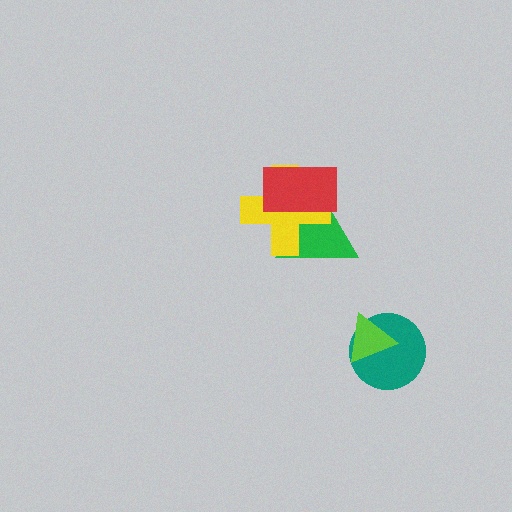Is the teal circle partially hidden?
Yes, it is partially covered by another shape.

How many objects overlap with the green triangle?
2 objects overlap with the green triangle.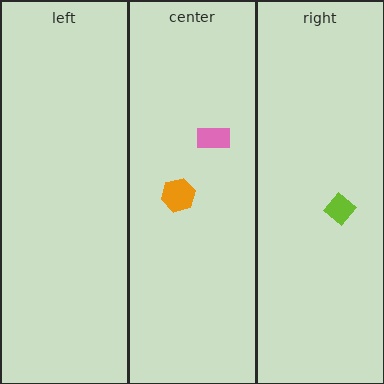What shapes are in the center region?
The pink rectangle, the orange hexagon.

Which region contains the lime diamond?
The right region.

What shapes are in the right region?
The lime diamond.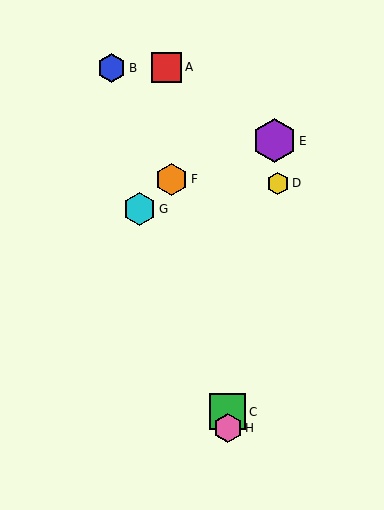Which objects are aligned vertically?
Objects C, H are aligned vertically.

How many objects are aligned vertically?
2 objects (C, H) are aligned vertically.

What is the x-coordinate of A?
Object A is at x≈167.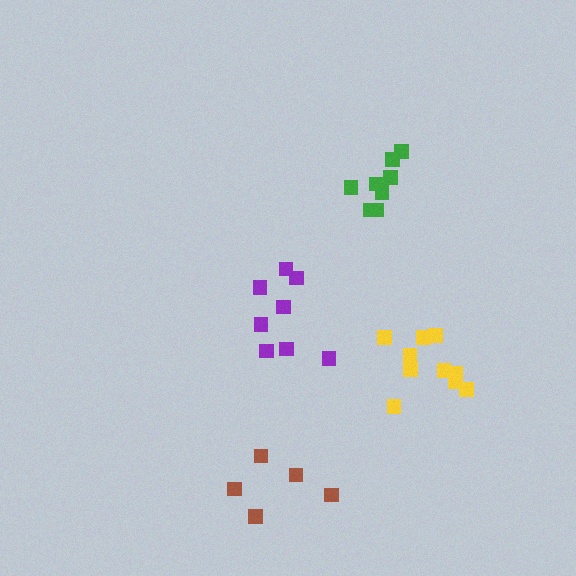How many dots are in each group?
Group 1: 5 dots, Group 2: 8 dots, Group 3: 8 dots, Group 4: 10 dots (31 total).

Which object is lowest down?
The brown cluster is bottommost.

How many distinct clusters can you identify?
There are 4 distinct clusters.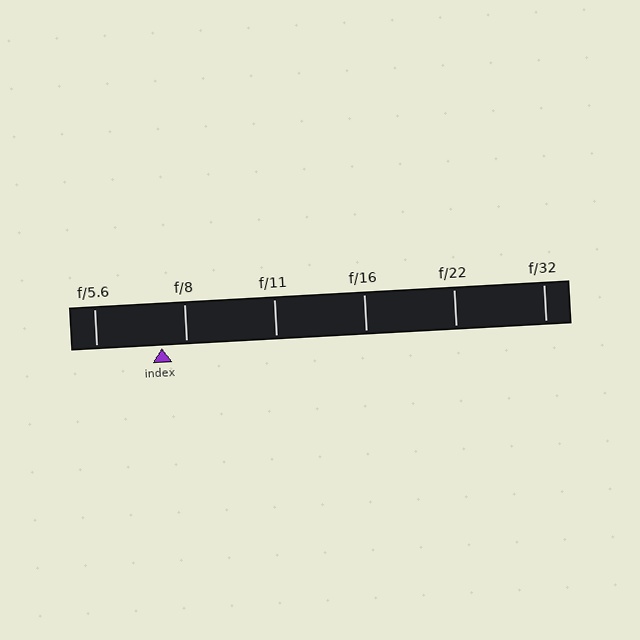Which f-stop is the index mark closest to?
The index mark is closest to f/8.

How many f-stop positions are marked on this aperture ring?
There are 6 f-stop positions marked.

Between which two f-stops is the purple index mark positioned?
The index mark is between f/5.6 and f/8.